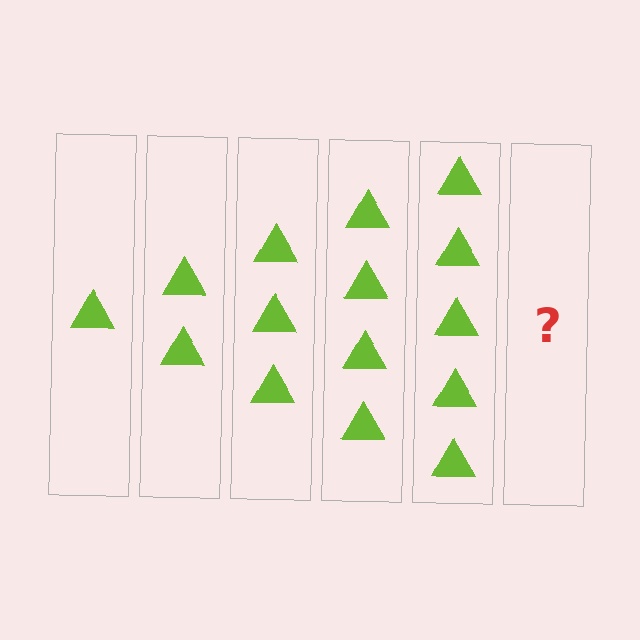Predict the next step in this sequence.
The next step is 6 triangles.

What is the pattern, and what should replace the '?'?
The pattern is that each step adds one more triangle. The '?' should be 6 triangles.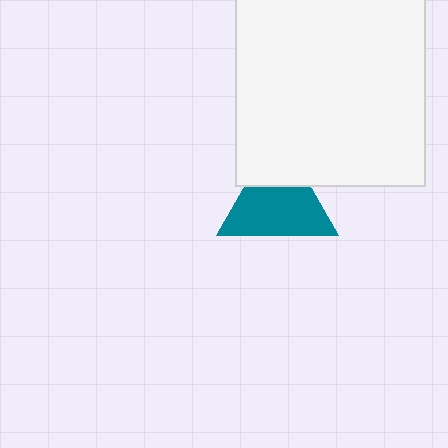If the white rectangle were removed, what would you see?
You would see the complete teal triangle.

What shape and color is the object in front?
The object in front is a white rectangle.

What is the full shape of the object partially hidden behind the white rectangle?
The partially hidden object is a teal triangle.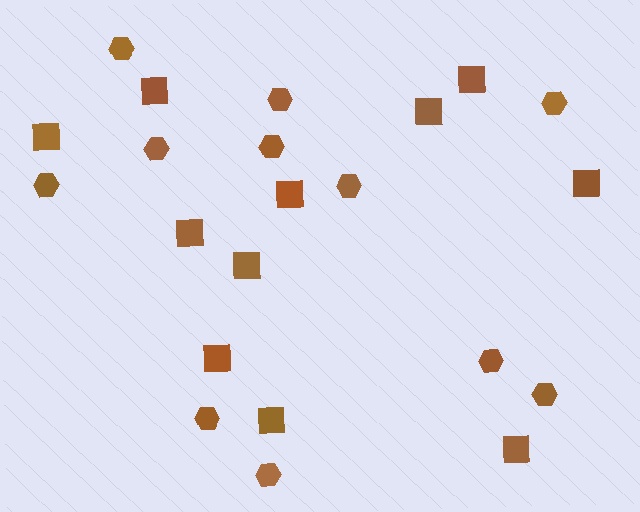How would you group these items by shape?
There are 2 groups: one group of squares (11) and one group of hexagons (11).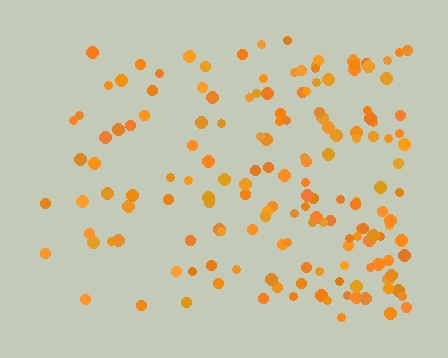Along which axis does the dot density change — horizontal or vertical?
Horizontal.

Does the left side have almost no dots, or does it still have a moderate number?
Still a moderate number, just noticeably fewer than the right.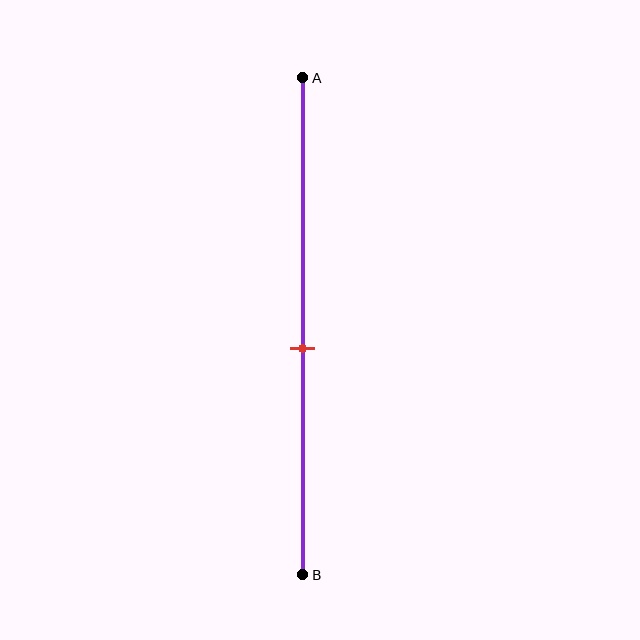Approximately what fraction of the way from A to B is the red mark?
The red mark is approximately 55% of the way from A to B.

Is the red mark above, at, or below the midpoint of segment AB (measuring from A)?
The red mark is below the midpoint of segment AB.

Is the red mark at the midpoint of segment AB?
No, the mark is at about 55% from A, not at the 50% midpoint.